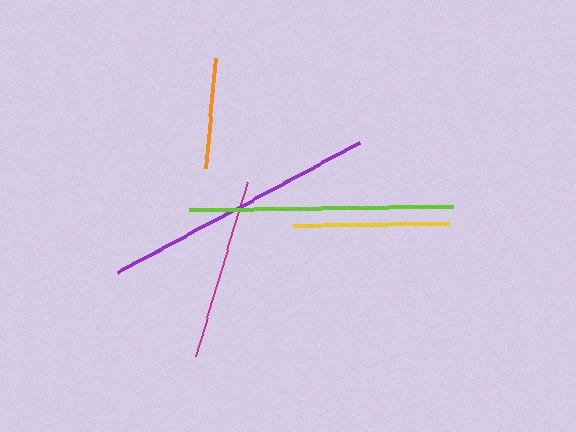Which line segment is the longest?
The purple line is the longest at approximately 274 pixels.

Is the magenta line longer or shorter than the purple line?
The purple line is longer than the magenta line.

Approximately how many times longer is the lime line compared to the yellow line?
The lime line is approximately 1.7 times the length of the yellow line.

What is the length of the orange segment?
The orange segment is approximately 111 pixels long.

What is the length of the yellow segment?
The yellow segment is approximately 156 pixels long.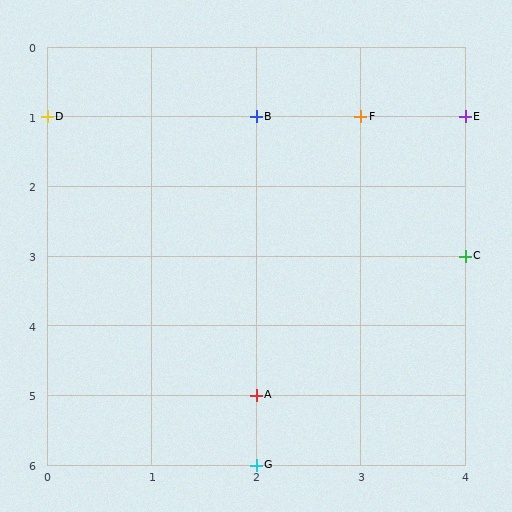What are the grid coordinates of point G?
Point G is at grid coordinates (2, 6).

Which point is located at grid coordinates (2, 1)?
Point B is at (2, 1).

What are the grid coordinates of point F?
Point F is at grid coordinates (3, 1).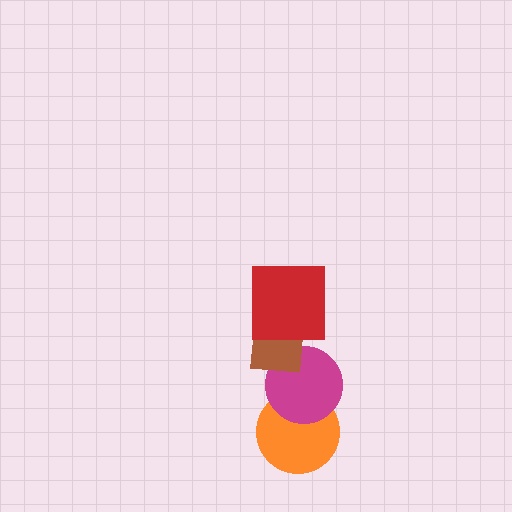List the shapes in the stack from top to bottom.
From top to bottom: the red square, the brown square, the magenta circle, the orange circle.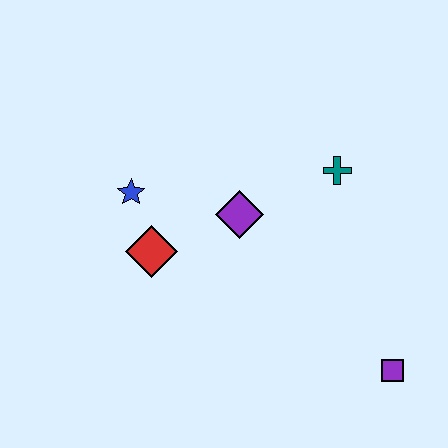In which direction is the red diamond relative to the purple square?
The red diamond is to the left of the purple square.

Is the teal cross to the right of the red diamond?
Yes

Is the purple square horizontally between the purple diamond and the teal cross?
No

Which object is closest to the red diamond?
The blue star is closest to the red diamond.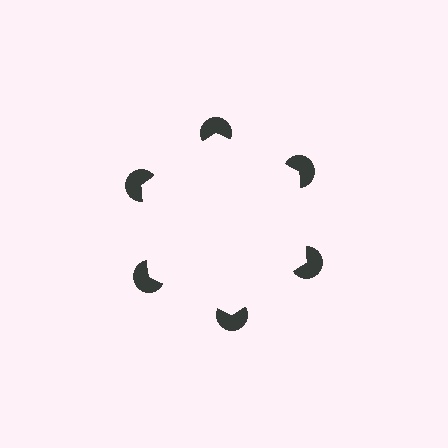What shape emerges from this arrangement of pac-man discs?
An illusory hexagon — its edges are inferred from the aligned wedge cuts in the pac-man discs, not physically drawn.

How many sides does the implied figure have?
6 sides.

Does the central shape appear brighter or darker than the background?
It typically appears slightly brighter than the background, even though no actual brightness change is drawn.